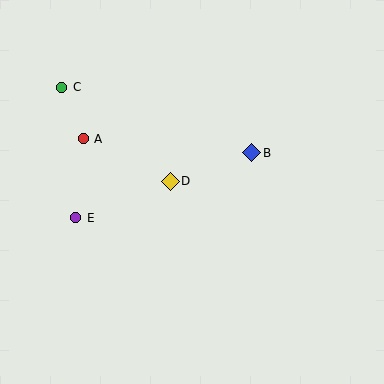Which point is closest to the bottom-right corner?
Point B is closest to the bottom-right corner.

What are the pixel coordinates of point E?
Point E is at (76, 218).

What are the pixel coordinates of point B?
Point B is at (251, 153).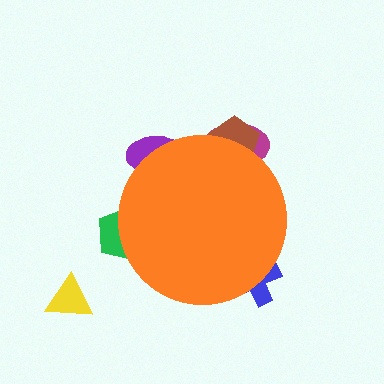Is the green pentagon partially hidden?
Yes, the green pentagon is partially hidden behind the orange circle.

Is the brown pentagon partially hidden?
Yes, the brown pentagon is partially hidden behind the orange circle.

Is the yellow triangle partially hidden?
No, the yellow triangle is fully visible.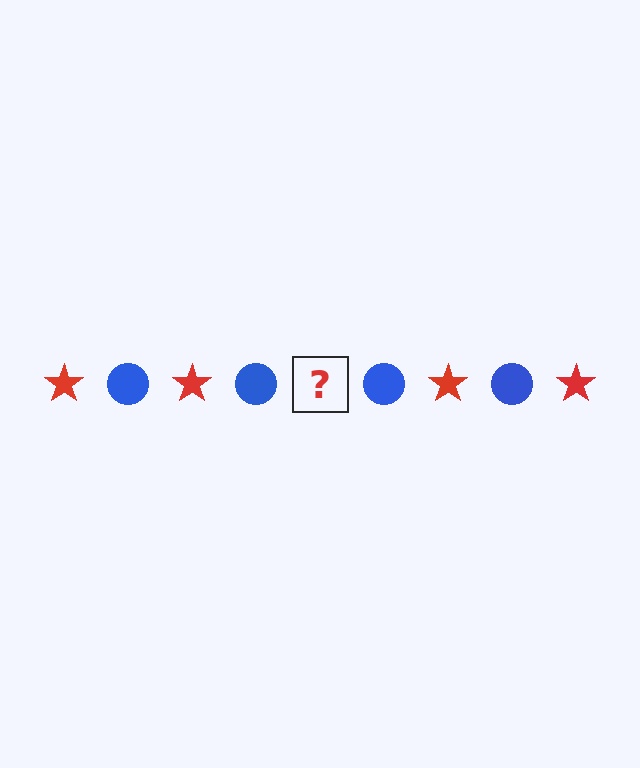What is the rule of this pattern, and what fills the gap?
The rule is that the pattern alternates between red star and blue circle. The gap should be filled with a red star.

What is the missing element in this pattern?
The missing element is a red star.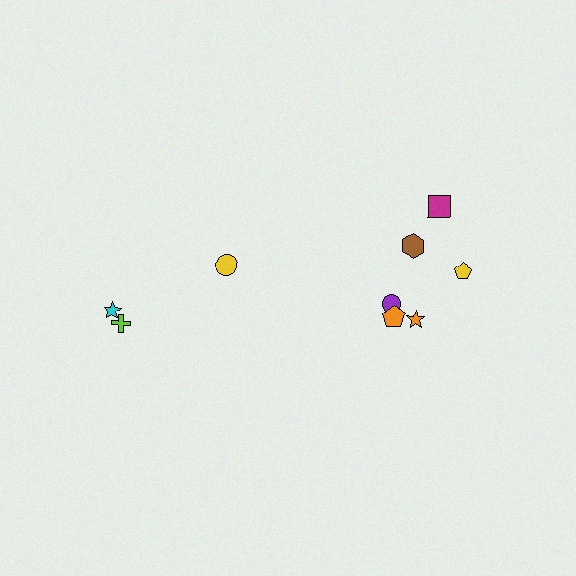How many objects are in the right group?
There are 6 objects.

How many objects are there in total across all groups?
There are 9 objects.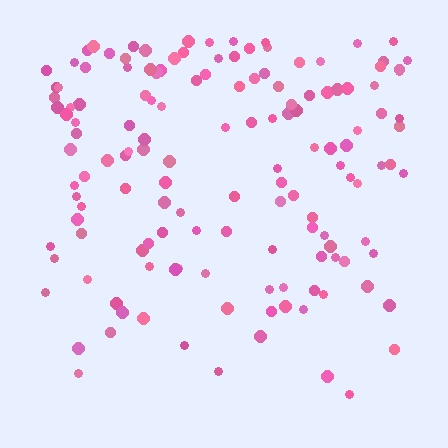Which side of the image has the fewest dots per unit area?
The bottom.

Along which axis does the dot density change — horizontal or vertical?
Vertical.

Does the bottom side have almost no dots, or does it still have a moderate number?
Still a moderate number, just noticeably fewer than the top.